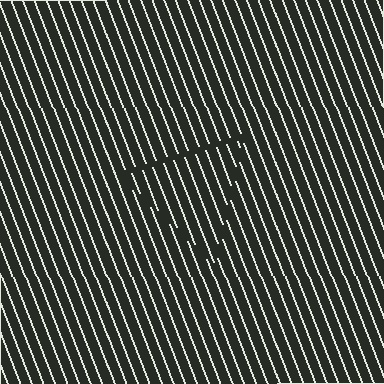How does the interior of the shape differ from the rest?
The interior of the shape contains the same grating, shifted by half a period — the contour is defined by the phase discontinuity where line-ends from the inner and outer gratings abut.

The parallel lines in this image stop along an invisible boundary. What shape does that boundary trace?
An illusory triangle. The interior of the shape contains the same grating, shifted by half a period — the contour is defined by the phase discontinuity where line-ends from the inner and outer gratings abut.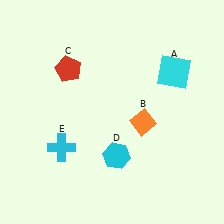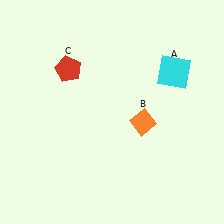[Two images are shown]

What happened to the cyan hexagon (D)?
The cyan hexagon (D) was removed in Image 2. It was in the bottom-right area of Image 1.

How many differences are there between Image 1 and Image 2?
There are 2 differences between the two images.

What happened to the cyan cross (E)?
The cyan cross (E) was removed in Image 2. It was in the bottom-left area of Image 1.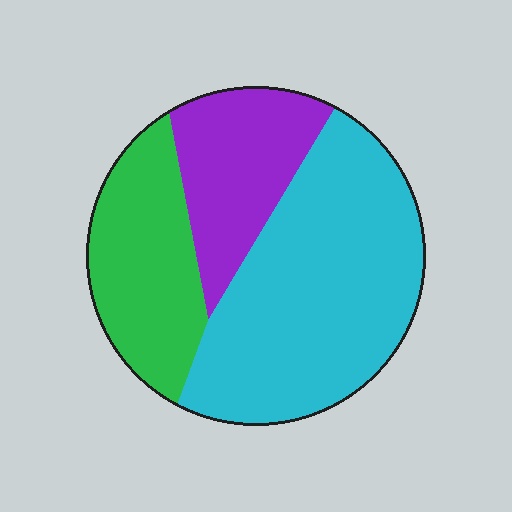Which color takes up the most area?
Cyan, at roughly 50%.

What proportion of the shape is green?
Green takes up about one quarter (1/4) of the shape.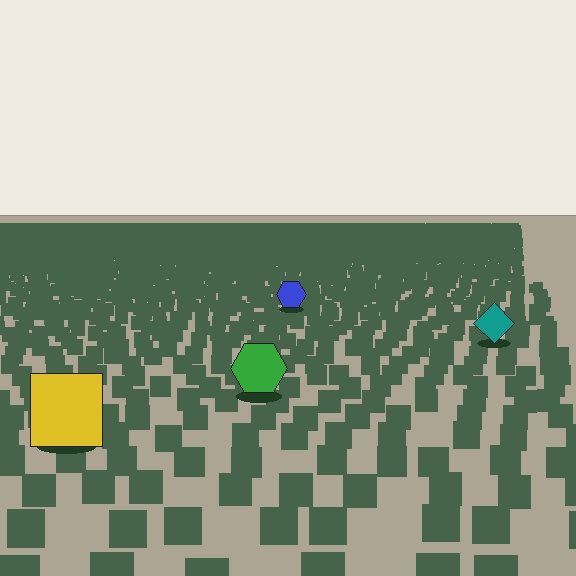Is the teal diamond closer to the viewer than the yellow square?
No. The yellow square is closer — you can tell from the texture gradient: the ground texture is coarser near it.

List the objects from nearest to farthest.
From nearest to farthest: the yellow square, the green hexagon, the teal diamond, the blue hexagon.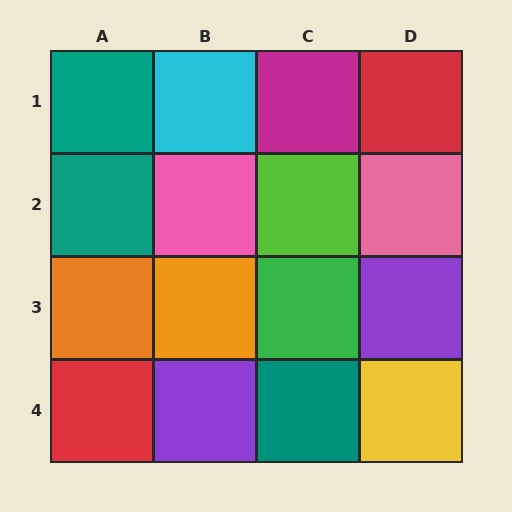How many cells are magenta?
1 cell is magenta.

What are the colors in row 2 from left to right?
Teal, pink, lime, pink.